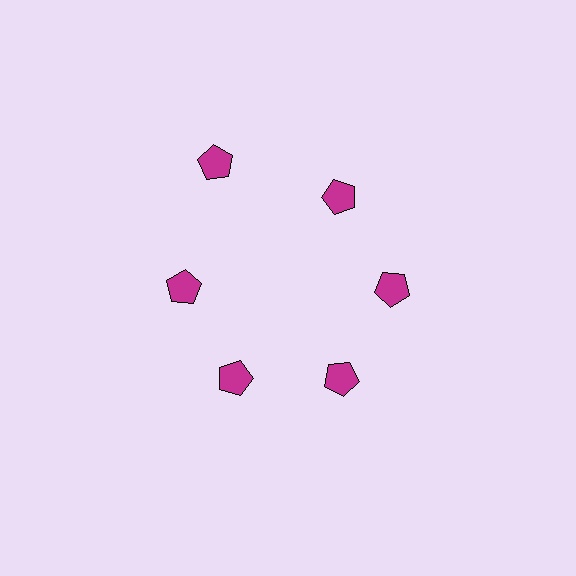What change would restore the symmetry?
The symmetry would be restored by moving it inward, back onto the ring so that all 6 pentagons sit at equal angles and equal distance from the center.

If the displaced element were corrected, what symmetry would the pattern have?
It would have 6-fold rotational symmetry — the pattern would map onto itself every 60 degrees.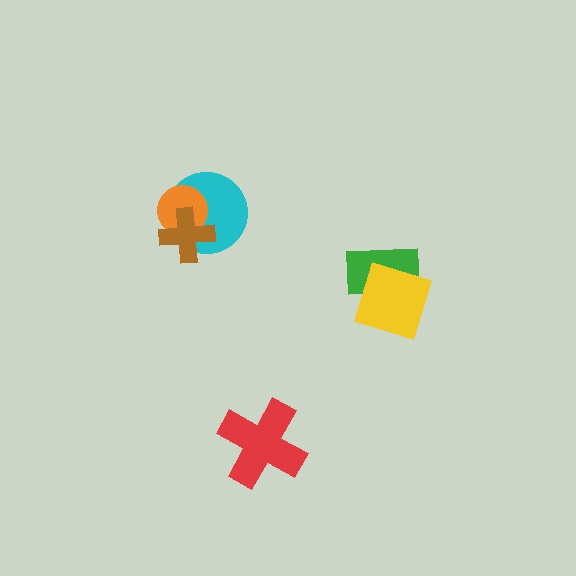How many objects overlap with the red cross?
0 objects overlap with the red cross.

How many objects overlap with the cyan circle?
2 objects overlap with the cyan circle.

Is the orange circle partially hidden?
Yes, it is partially covered by another shape.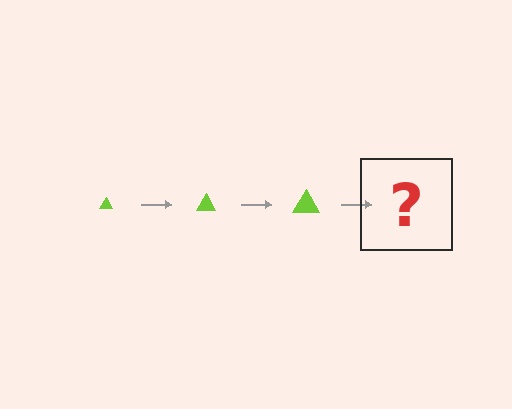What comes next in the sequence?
The next element should be a lime triangle, larger than the previous one.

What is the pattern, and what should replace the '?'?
The pattern is that the triangle gets progressively larger each step. The '?' should be a lime triangle, larger than the previous one.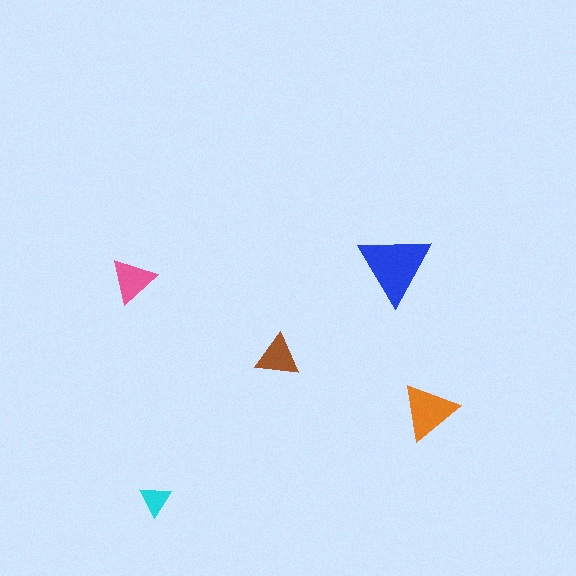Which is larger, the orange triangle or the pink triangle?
The orange one.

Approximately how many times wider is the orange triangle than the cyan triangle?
About 2 times wider.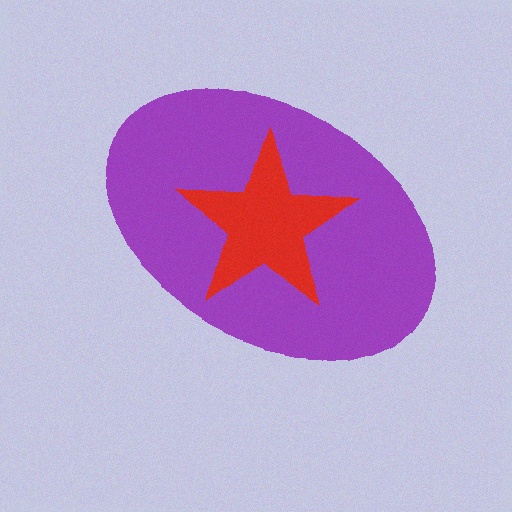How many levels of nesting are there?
2.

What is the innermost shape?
The red star.